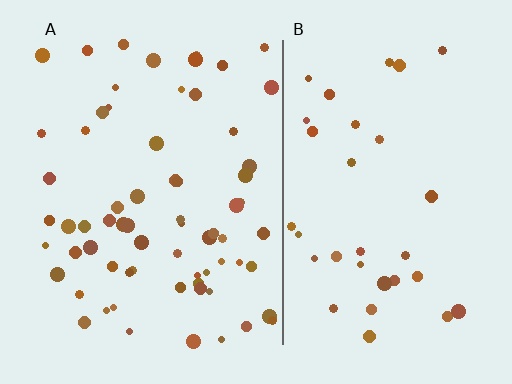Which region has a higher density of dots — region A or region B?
A (the left).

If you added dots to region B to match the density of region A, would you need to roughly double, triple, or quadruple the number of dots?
Approximately double.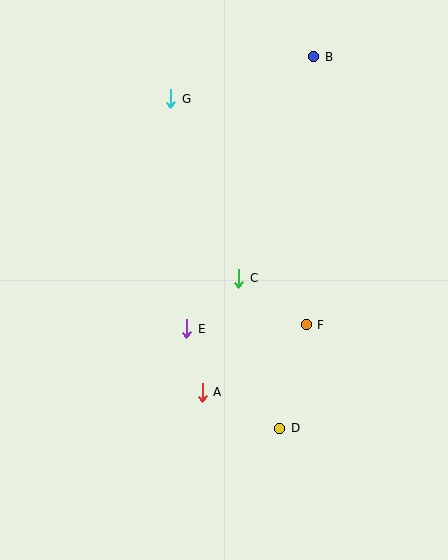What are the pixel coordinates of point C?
Point C is at (239, 278).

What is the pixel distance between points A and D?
The distance between A and D is 86 pixels.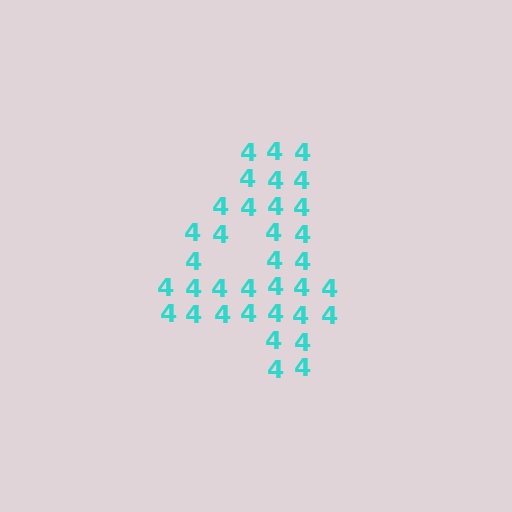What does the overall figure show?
The overall figure shows the digit 4.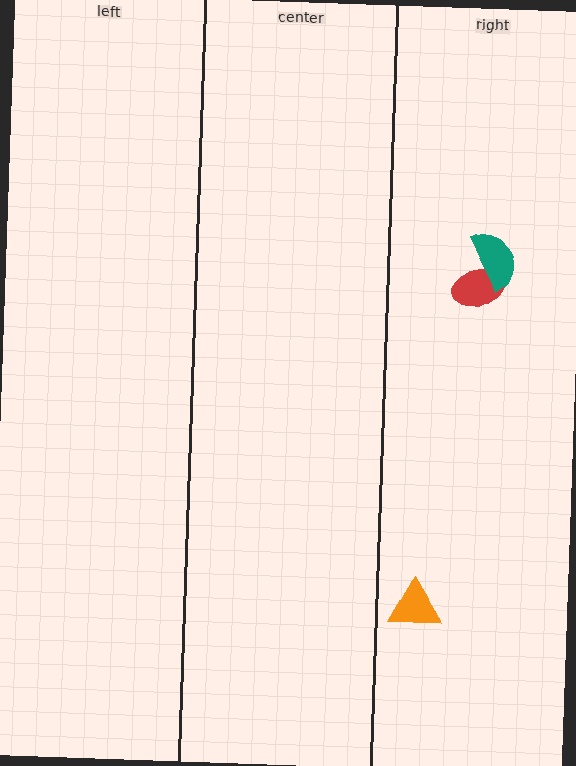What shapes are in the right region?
The red ellipse, the teal semicircle, the orange triangle.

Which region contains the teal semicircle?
The right region.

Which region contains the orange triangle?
The right region.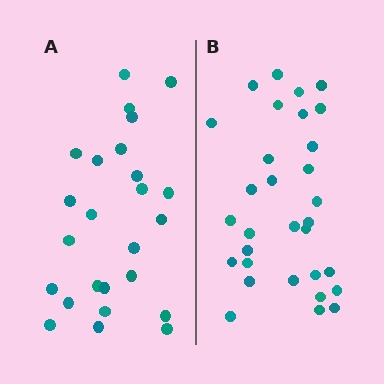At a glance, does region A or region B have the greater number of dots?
Region B (the right region) has more dots.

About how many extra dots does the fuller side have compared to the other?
Region B has about 6 more dots than region A.